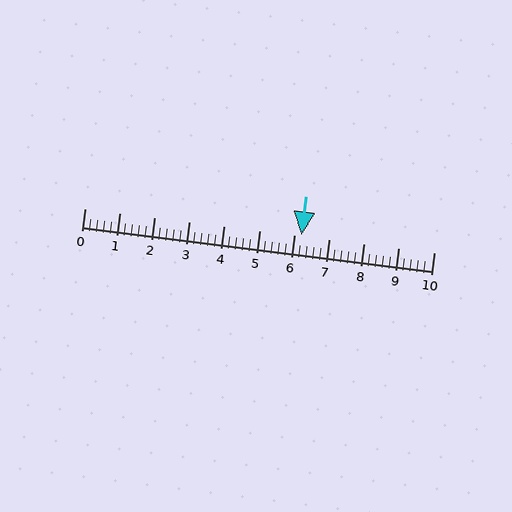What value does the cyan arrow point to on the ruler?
The cyan arrow points to approximately 6.2.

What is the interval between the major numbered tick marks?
The major tick marks are spaced 1 units apart.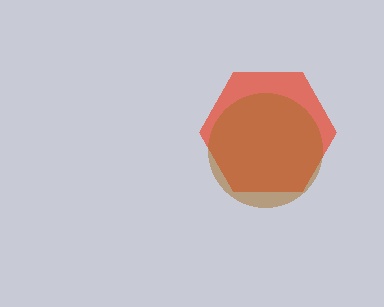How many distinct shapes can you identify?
There are 2 distinct shapes: a red hexagon, a brown circle.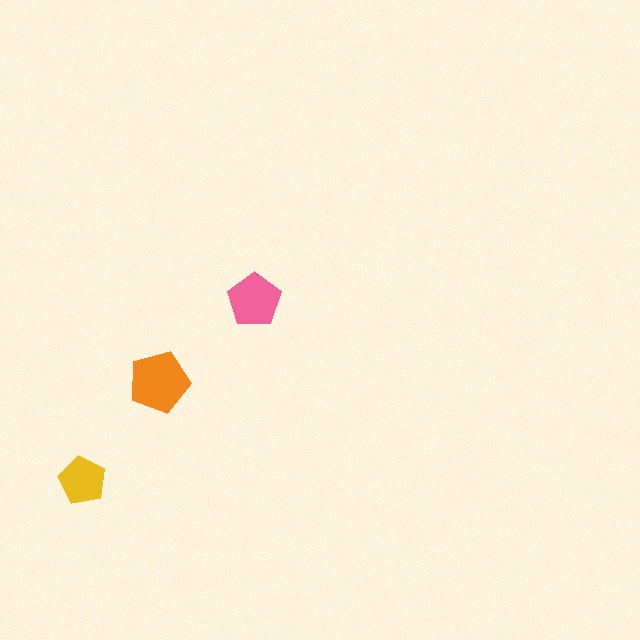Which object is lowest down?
The yellow pentagon is bottommost.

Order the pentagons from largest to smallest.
the orange one, the pink one, the yellow one.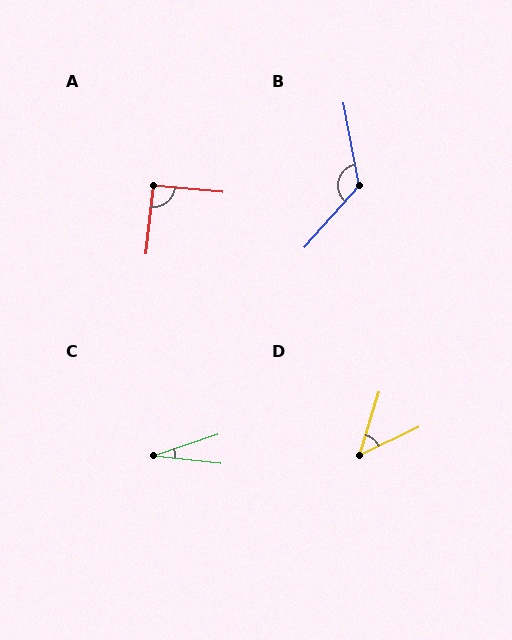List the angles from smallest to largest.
C (25°), D (48°), A (91°), B (127°).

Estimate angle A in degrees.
Approximately 91 degrees.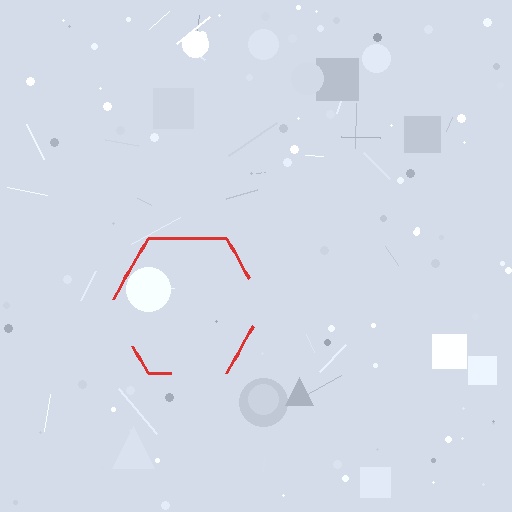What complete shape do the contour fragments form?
The contour fragments form a hexagon.